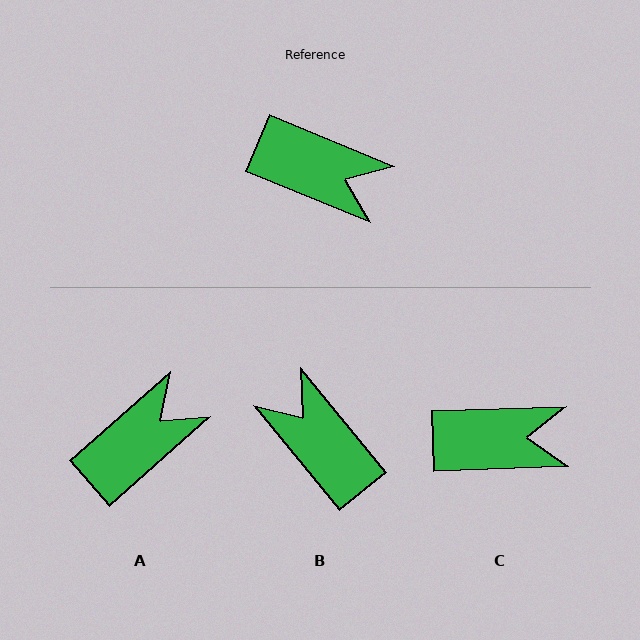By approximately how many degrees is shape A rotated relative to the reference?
Approximately 64 degrees counter-clockwise.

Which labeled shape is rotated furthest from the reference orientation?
B, about 151 degrees away.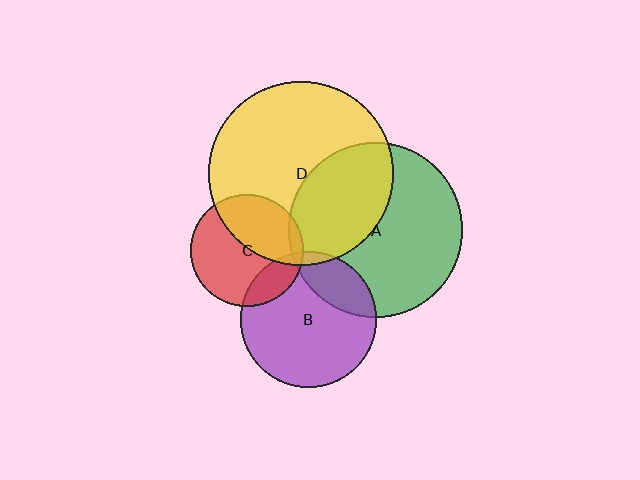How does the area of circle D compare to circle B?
Approximately 1.8 times.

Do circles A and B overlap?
Yes.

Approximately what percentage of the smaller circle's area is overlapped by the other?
Approximately 20%.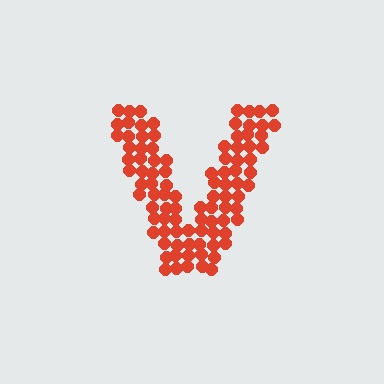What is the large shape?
The large shape is the letter V.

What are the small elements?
The small elements are circles.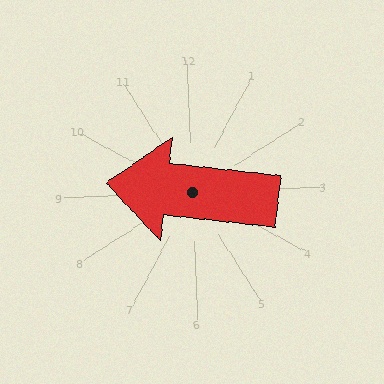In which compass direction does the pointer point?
West.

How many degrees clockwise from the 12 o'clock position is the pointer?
Approximately 279 degrees.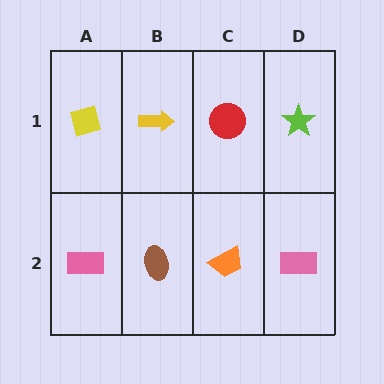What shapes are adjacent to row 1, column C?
An orange trapezoid (row 2, column C), a yellow arrow (row 1, column B), a lime star (row 1, column D).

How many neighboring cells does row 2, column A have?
2.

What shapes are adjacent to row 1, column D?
A pink rectangle (row 2, column D), a red circle (row 1, column C).